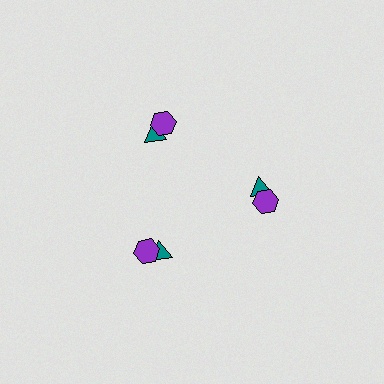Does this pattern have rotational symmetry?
Yes, this pattern has 3-fold rotational symmetry. It looks the same after rotating 120 degrees around the center.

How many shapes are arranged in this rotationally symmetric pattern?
There are 6 shapes, arranged in 3 groups of 2.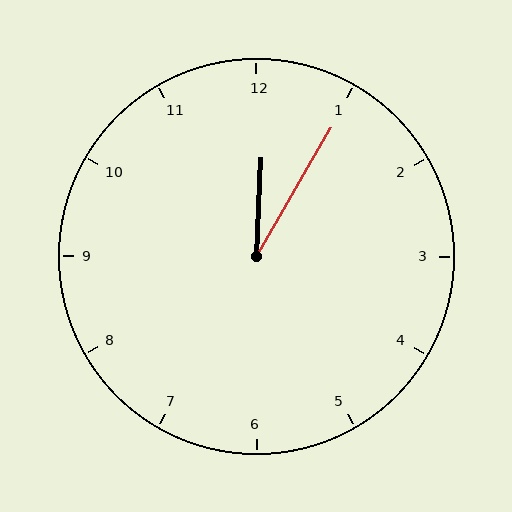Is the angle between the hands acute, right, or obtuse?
It is acute.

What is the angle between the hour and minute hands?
Approximately 28 degrees.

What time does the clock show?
12:05.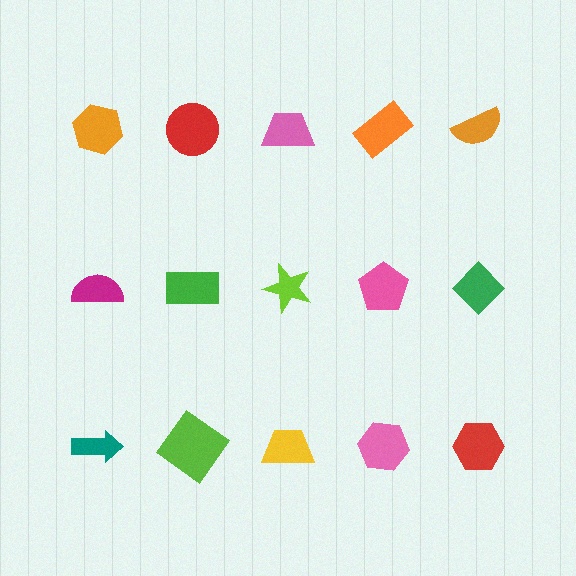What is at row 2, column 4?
A pink pentagon.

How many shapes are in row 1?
5 shapes.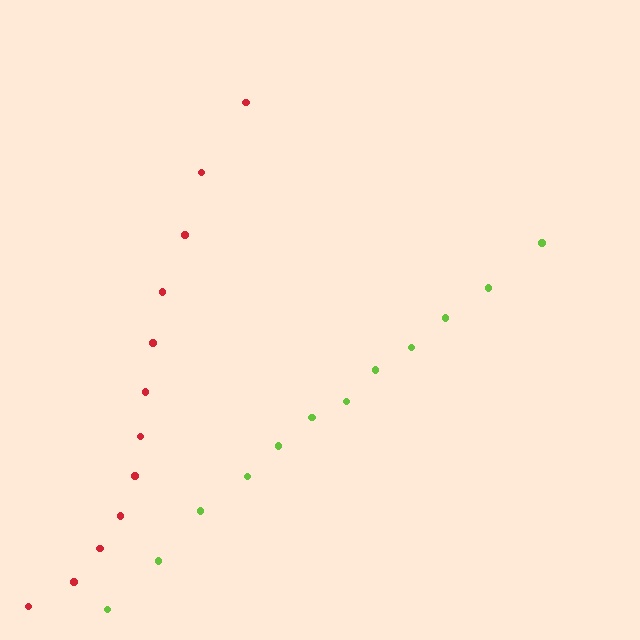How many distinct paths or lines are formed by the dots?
There are 2 distinct paths.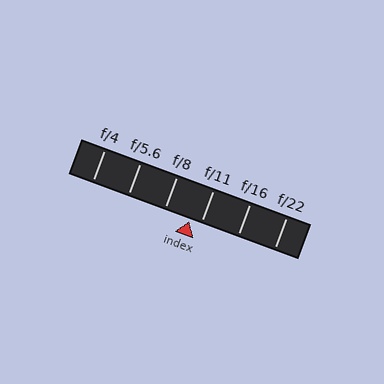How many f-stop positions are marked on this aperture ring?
There are 6 f-stop positions marked.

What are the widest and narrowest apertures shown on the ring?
The widest aperture shown is f/4 and the narrowest is f/22.